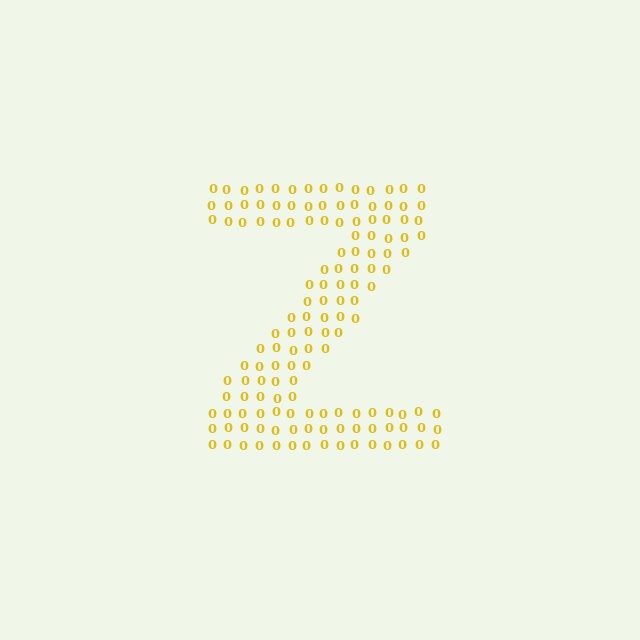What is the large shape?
The large shape is the letter Z.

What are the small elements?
The small elements are digit 0's.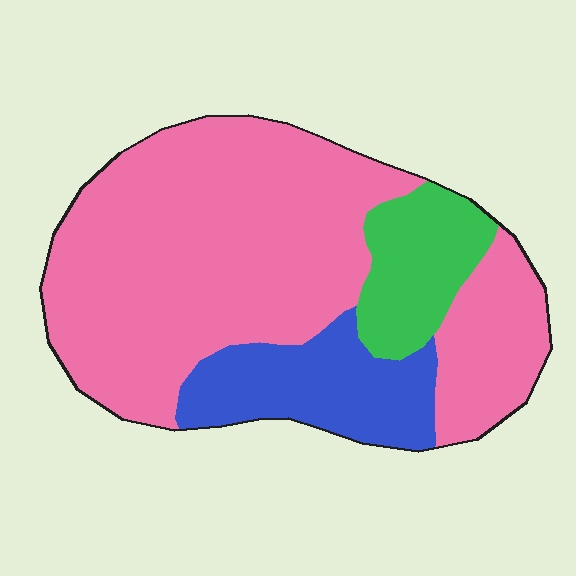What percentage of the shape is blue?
Blue takes up about one sixth (1/6) of the shape.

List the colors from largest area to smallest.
From largest to smallest: pink, blue, green.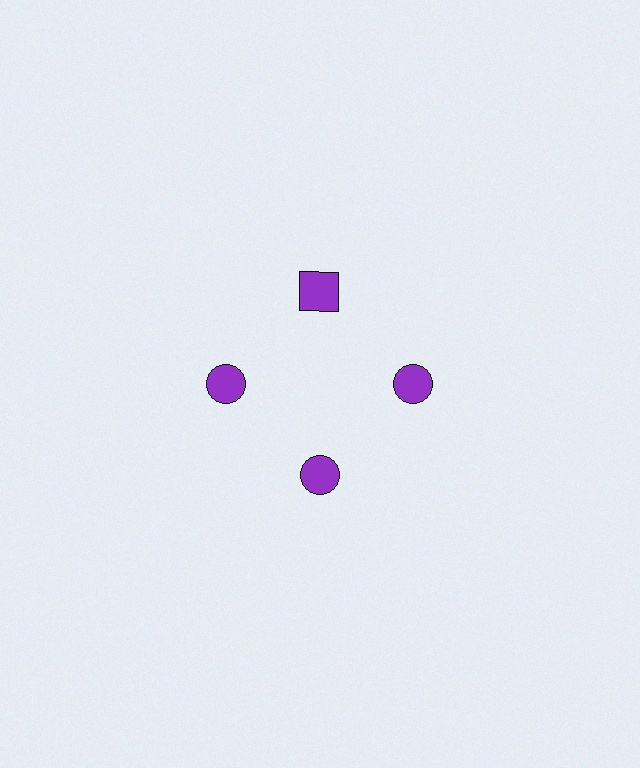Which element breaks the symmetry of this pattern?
The purple square at roughly the 12 o'clock position breaks the symmetry. All other shapes are purple circles.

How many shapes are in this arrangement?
There are 4 shapes arranged in a ring pattern.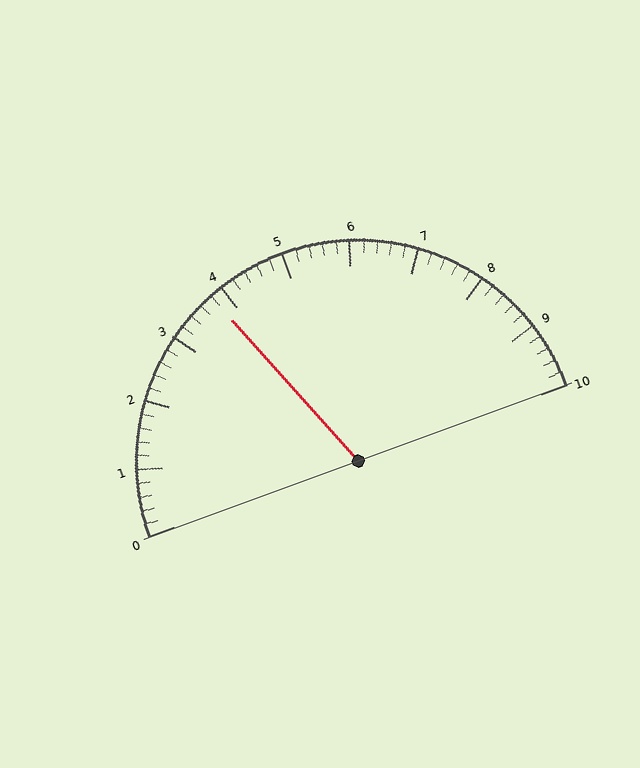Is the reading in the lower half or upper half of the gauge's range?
The reading is in the lower half of the range (0 to 10).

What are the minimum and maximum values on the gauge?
The gauge ranges from 0 to 10.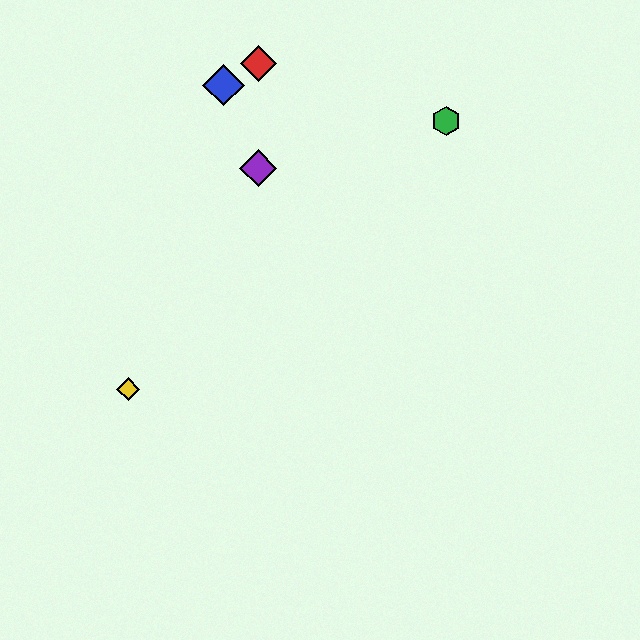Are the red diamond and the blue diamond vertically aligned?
No, the red diamond is at x≈258 and the blue diamond is at x≈223.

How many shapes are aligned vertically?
2 shapes (the red diamond, the purple diamond) are aligned vertically.